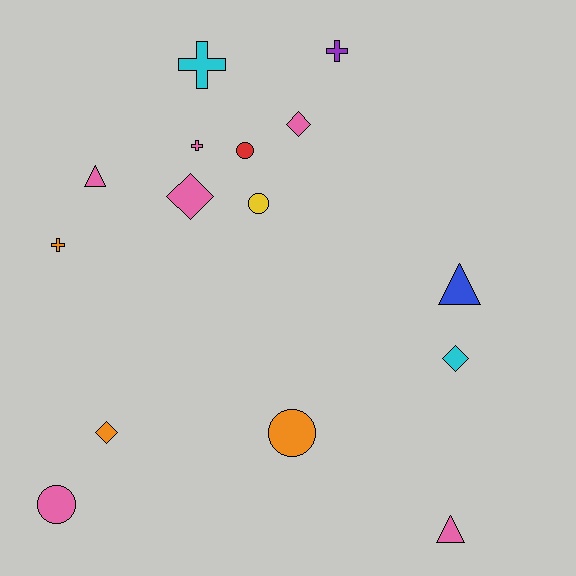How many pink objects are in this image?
There are 6 pink objects.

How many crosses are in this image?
There are 4 crosses.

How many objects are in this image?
There are 15 objects.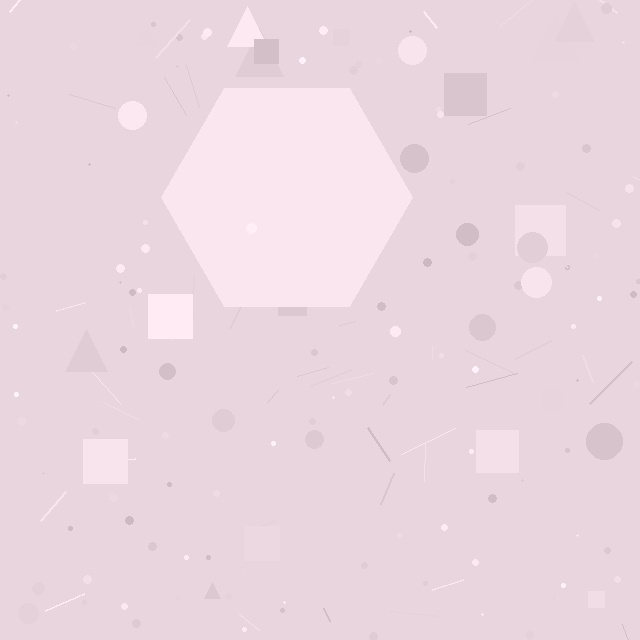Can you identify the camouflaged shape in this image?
The camouflaged shape is a hexagon.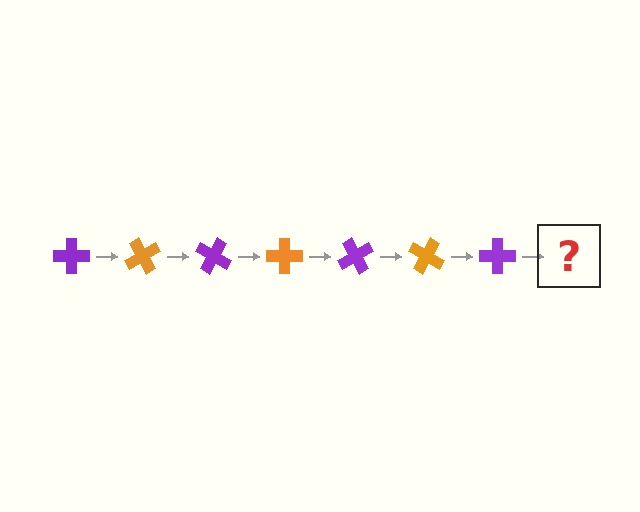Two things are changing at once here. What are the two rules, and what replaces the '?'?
The two rules are that it rotates 60 degrees each step and the color cycles through purple and orange. The '?' should be an orange cross, rotated 420 degrees from the start.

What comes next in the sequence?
The next element should be an orange cross, rotated 420 degrees from the start.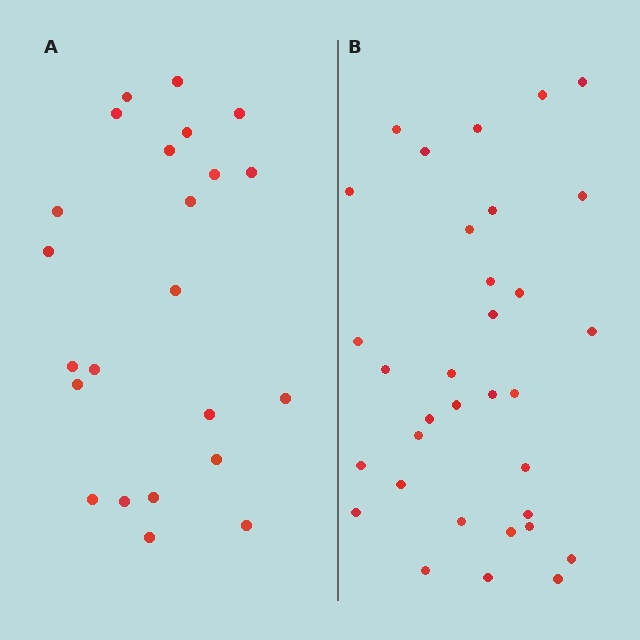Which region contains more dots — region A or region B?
Region B (the right region) has more dots.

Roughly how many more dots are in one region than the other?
Region B has roughly 10 or so more dots than region A.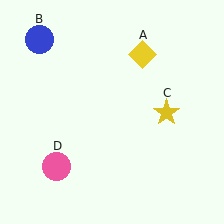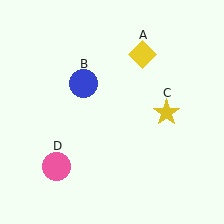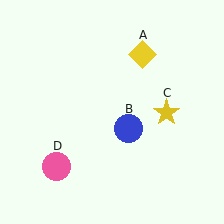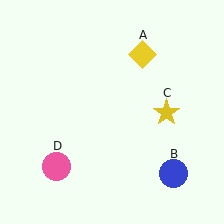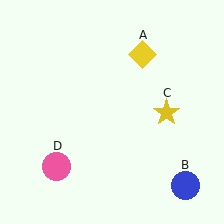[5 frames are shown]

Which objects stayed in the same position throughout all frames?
Yellow diamond (object A) and yellow star (object C) and pink circle (object D) remained stationary.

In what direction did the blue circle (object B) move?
The blue circle (object B) moved down and to the right.